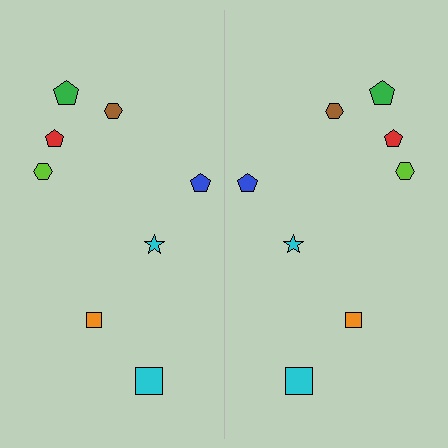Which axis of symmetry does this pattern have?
The pattern has a vertical axis of symmetry running through the center of the image.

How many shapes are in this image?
There are 16 shapes in this image.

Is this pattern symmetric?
Yes, this pattern has bilateral (reflection) symmetry.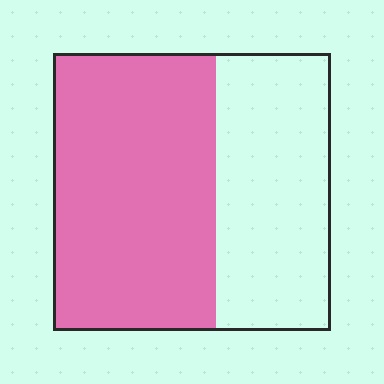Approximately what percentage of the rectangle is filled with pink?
Approximately 60%.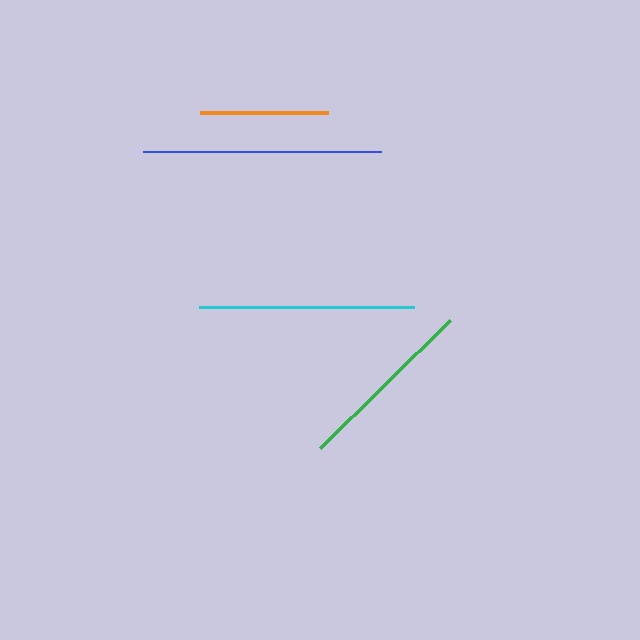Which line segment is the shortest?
The orange line is the shortest at approximately 128 pixels.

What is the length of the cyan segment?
The cyan segment is approximately 214 pixels long.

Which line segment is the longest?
The blue line is the longest at approximately 238 pixels.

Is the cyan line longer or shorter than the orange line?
The cyan line is longer than the orange line.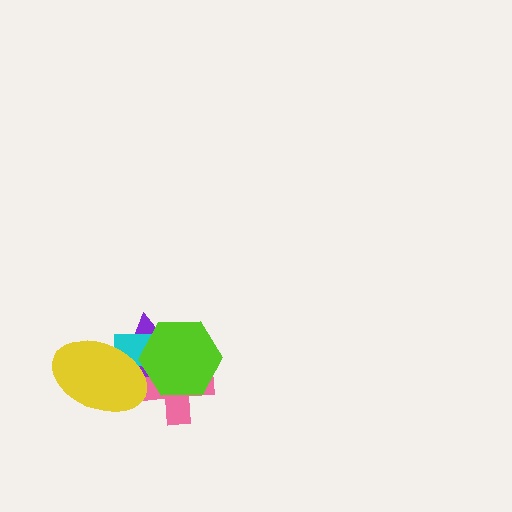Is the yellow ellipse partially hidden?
No, no other shape covers it.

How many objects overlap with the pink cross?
4 objects overlap with the pink cross.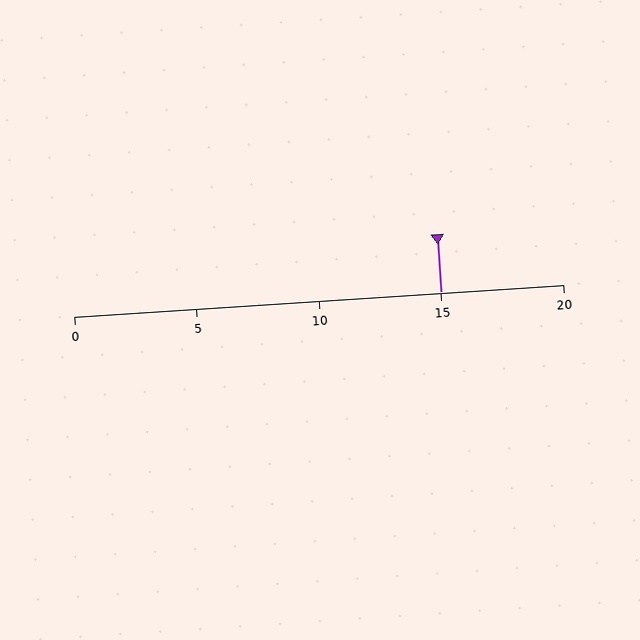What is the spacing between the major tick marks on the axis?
The major ticks are spaced 5 apart.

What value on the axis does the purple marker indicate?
The marker indicates approximately 15.